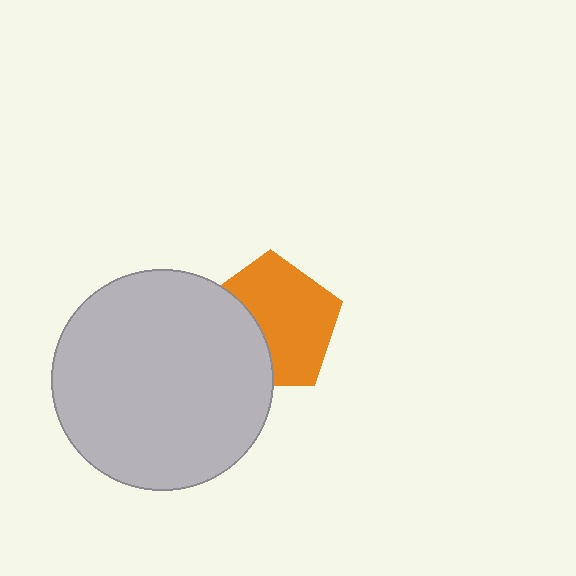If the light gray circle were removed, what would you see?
You would see the complete orange pentagon.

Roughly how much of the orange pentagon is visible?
Most of it is visible (roughly 65%).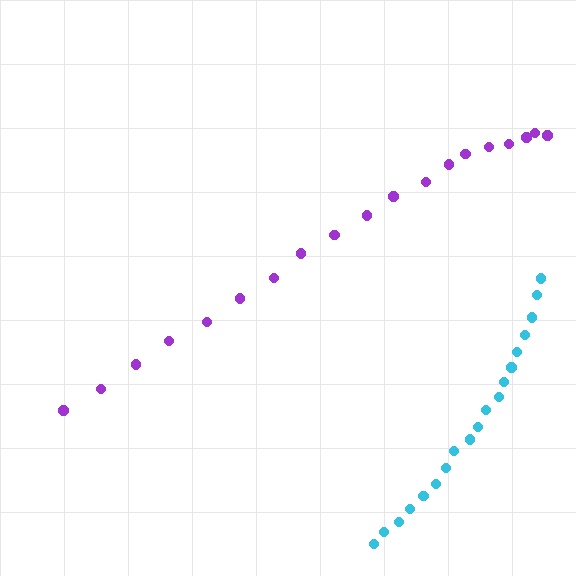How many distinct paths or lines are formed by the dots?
There are 2 distinct paths.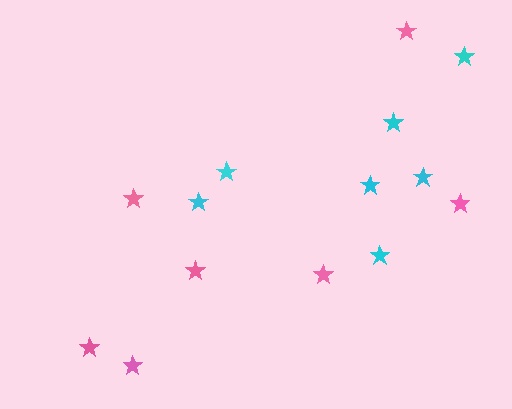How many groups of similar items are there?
There are 2 groups: one group of pink stars (7) and one group of cyan stars (7).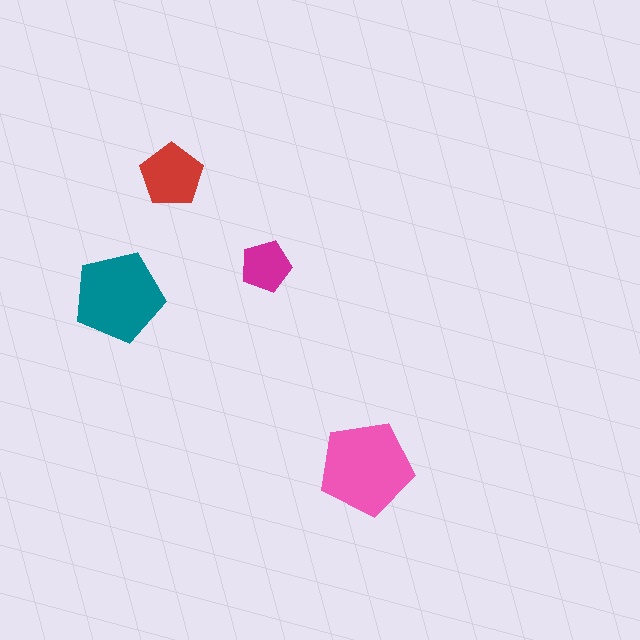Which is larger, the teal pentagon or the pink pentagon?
The pink one.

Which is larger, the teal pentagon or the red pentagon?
The teal one.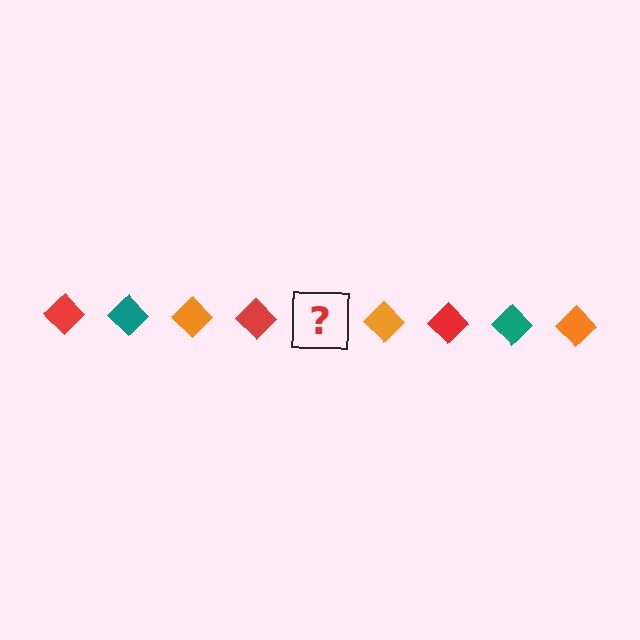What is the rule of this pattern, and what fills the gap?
The rule is that the pattern cycles through red, teal, orange diamonds. The gap should be filled with a teal diamond.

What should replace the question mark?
The question mark should be replaced with a teal diamond.